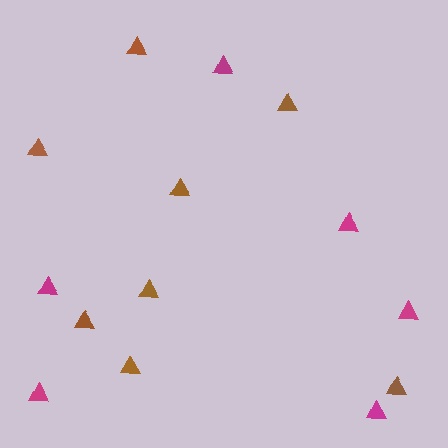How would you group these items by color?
There are 2 groups: one group of magenta triangles (6) and one group of brown triangles (8).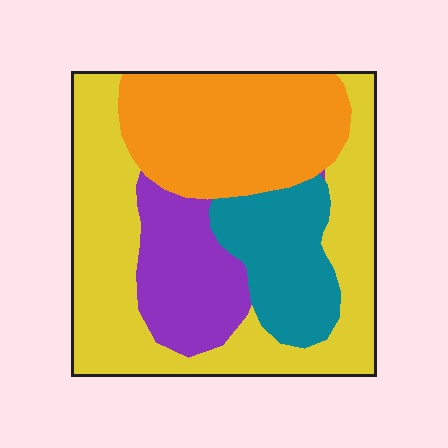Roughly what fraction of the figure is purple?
Purple covers 15% of the figure.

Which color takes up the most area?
Yellow, at roughly 40%.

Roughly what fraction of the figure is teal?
Teal covers around 15% of the figure.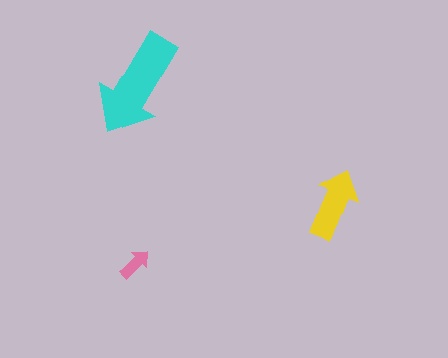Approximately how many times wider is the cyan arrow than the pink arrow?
About 3 times wider.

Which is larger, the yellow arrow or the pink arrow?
The yellow one.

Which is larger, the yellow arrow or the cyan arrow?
The cyan one.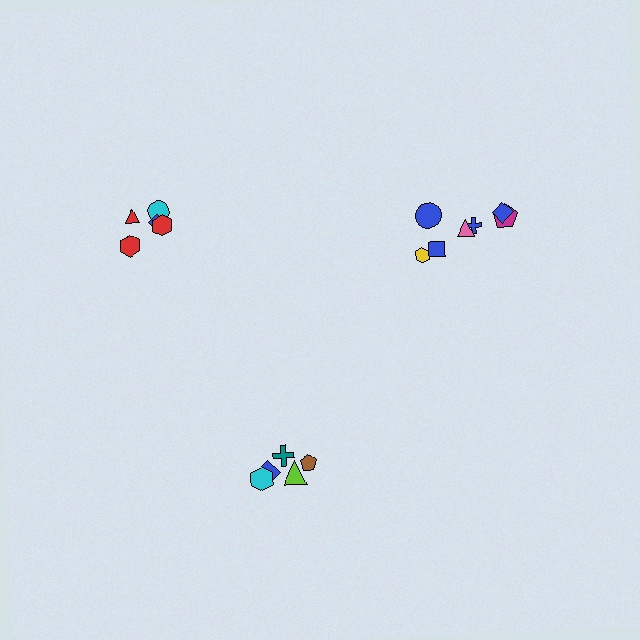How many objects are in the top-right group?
There are 7 objects.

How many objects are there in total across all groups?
There are 17 objects.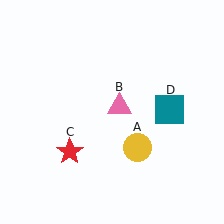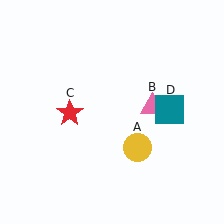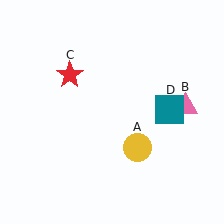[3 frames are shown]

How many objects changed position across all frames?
2 objects changed position: pink triangle (object B), red star (object C).